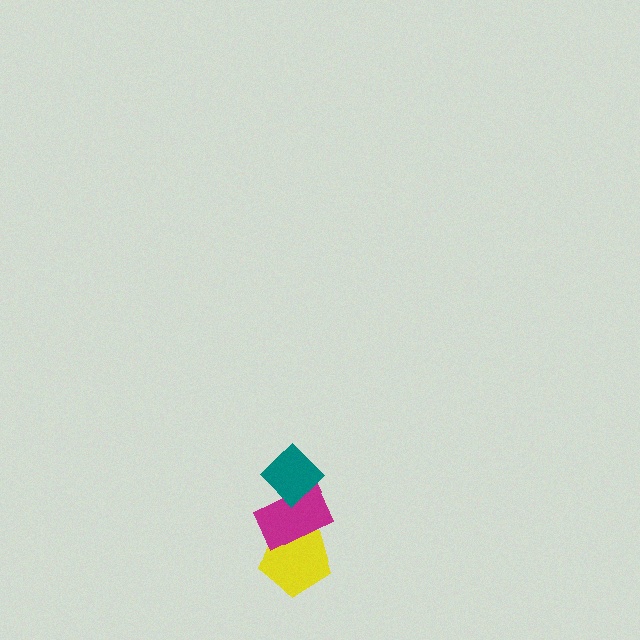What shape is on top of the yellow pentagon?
The magenta rectangle is on top of the yellow pentagon.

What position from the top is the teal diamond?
The teal diamond is 1st from the top.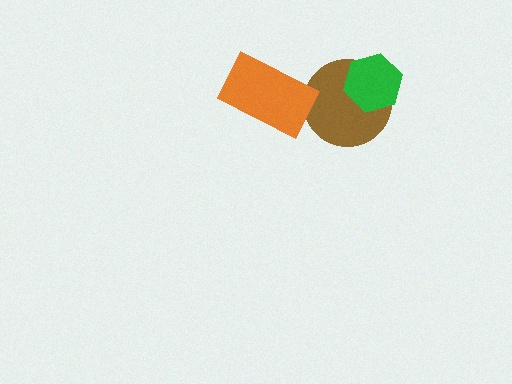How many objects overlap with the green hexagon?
1 object overlaps with the green hexagon.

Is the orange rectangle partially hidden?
No, no other shape covers it.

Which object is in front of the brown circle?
The green hexagon is in front of the brown circle.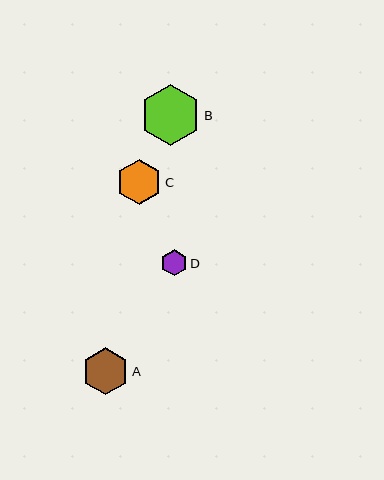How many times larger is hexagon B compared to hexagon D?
Hexagon B is approximately 2.3 times the size of hexagon D.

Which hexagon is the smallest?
Hexagon D is the smallest with a size of approximately 26 pixels.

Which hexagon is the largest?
Hexagon B is the largest with a size of approximately 60 pixels.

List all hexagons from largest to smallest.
From largest to smallest: B, A, C, D.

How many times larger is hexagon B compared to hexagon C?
Hexagon B is approximately 1.3 times the size of hexagon C.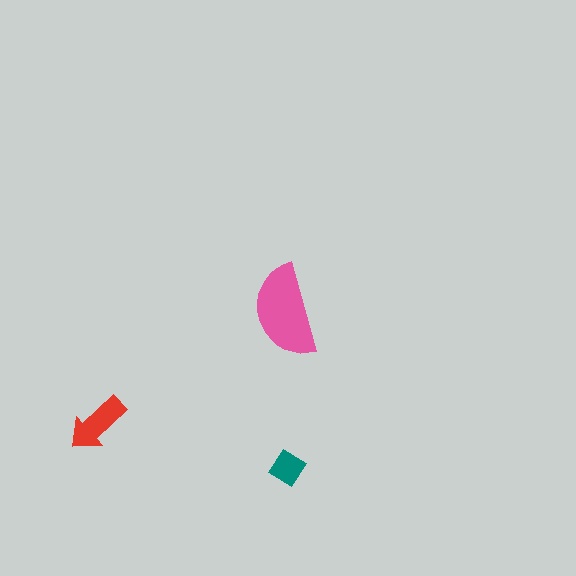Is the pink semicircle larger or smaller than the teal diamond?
Larger.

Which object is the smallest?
The teal diamond.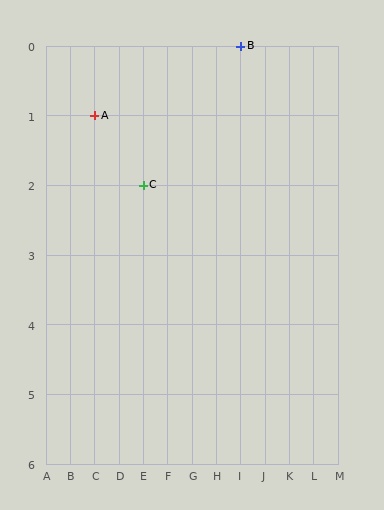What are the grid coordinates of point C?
Point C is at grid coordinates (E, 2).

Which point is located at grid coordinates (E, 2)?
Point C is at (E, 2).